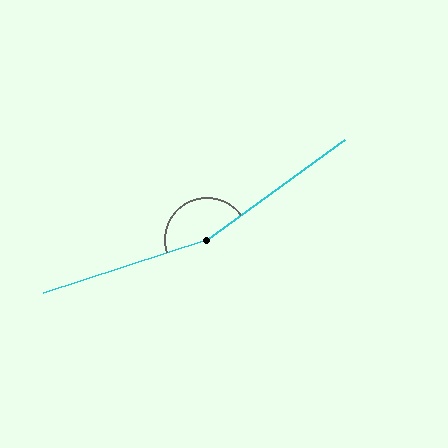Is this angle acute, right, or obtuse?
It is obtuse.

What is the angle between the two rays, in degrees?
Approximately 162 degrees.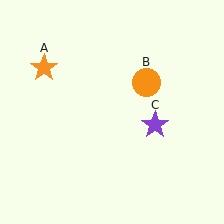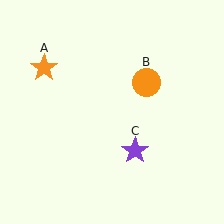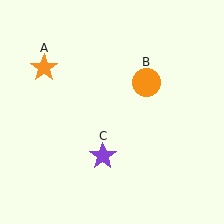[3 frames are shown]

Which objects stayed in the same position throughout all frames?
Orange star (object A) and orange circle (object B) remained stationary.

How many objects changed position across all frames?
1 object changed position: purple star (object C).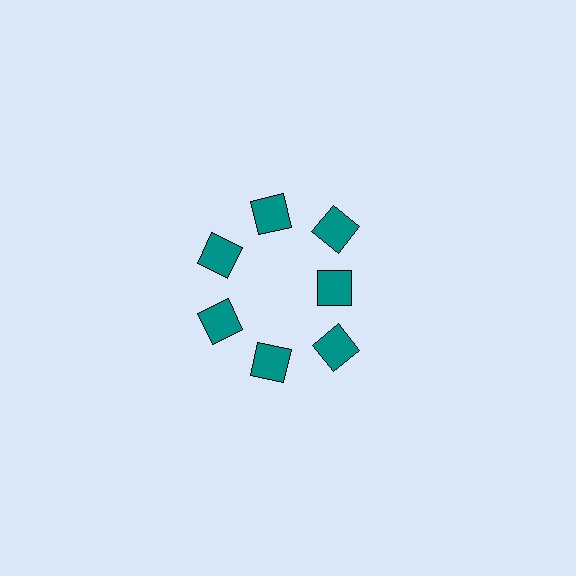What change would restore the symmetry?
The symmetry would be restored by moving it outward, back onto the ring so that all 7 squares sit at equal angles and equal distance from the center.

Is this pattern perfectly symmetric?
No. The 7 teal squares are arranged in a ring, but one element near the 3 o'clock position is pulled inward toward the center, breaking the 7-fold rotational symmetry.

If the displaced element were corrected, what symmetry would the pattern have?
It would have 7-fold rotational symmetry — the pattern would map onto itself every 51 degrees.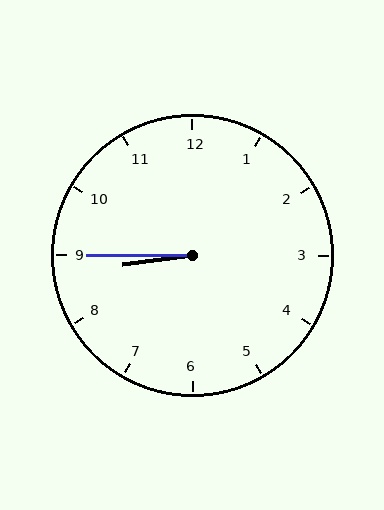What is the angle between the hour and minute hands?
Approximately 8 degrees.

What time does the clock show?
8:45.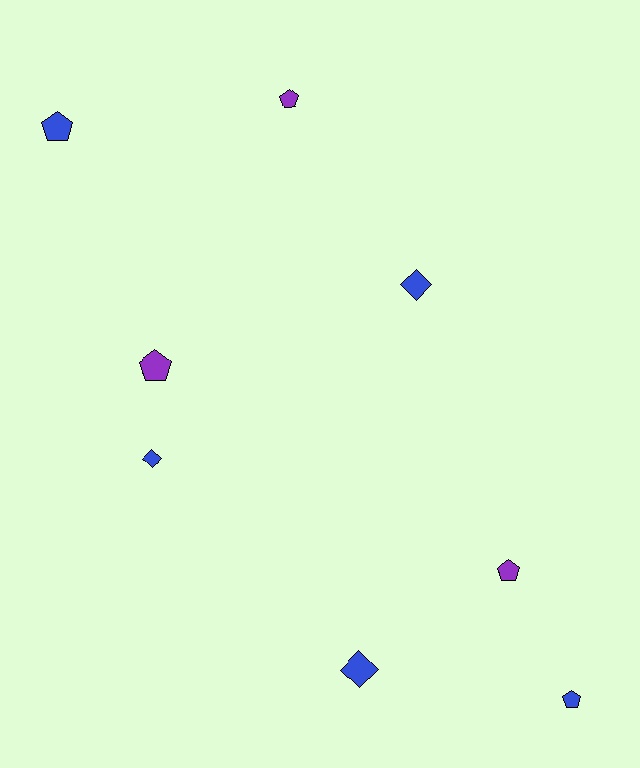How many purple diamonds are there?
There are no purple diamonds.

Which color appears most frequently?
Blue, with 5 objects.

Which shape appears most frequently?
Pentagon, with 5 objects.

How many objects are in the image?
There are 8 objects.